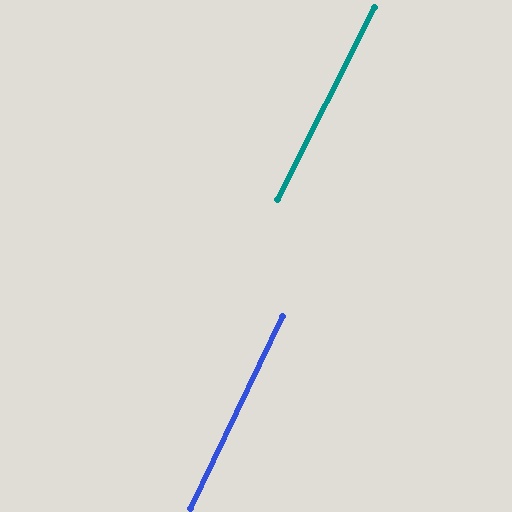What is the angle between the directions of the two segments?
Approximately 1 degree.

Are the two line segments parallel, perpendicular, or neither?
Parallel — their directions differ by only 1.3°.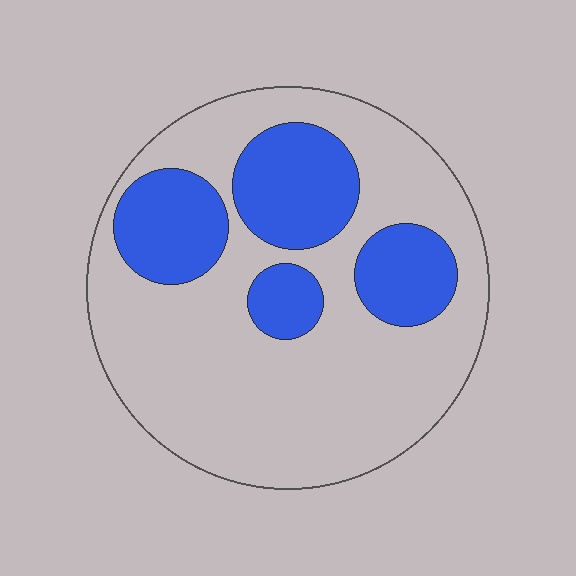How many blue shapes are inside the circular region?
4.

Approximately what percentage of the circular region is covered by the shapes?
Approximately 30%.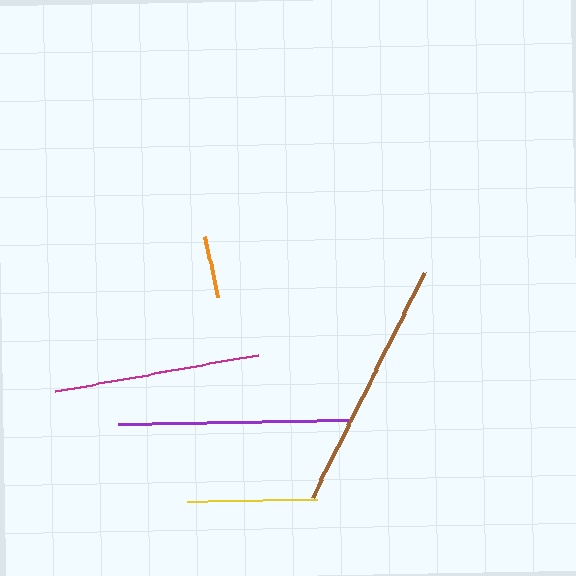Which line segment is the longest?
The brown line is the longest at approximately 251 pixels.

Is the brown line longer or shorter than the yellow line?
The brown line is longer than the yellow line.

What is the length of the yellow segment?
The yellow segment is approximately 130 pixels long.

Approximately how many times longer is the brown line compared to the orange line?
The brown line is approximately 4.1 times the length of the orange line.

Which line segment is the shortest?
The orange line is the shortest at approximately 62 pixels.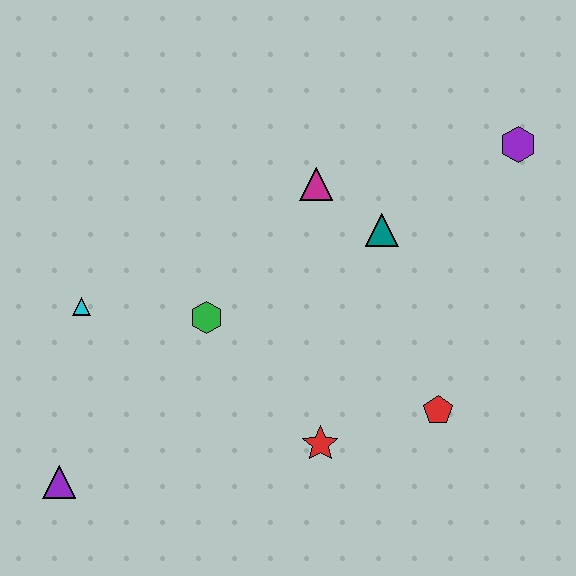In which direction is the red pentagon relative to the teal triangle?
The red pentagon is below the teal triangle.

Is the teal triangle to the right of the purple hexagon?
No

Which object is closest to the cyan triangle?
The green hexagon is closest to the cyan triangle.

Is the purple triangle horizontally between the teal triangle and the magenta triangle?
No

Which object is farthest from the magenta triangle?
The purple triangle is farthest from the magenta triangle.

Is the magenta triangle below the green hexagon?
No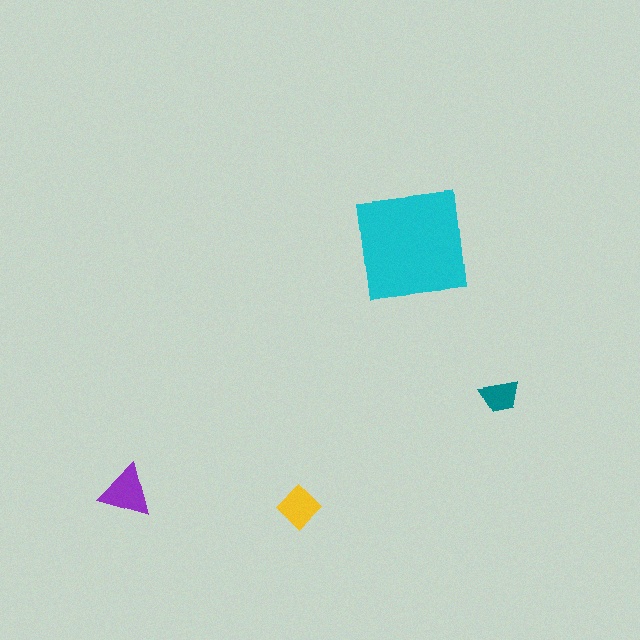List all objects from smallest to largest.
The teal trapezoid, the yellow diamond, the purple triangle, the cyan square.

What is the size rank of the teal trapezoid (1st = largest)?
4th.